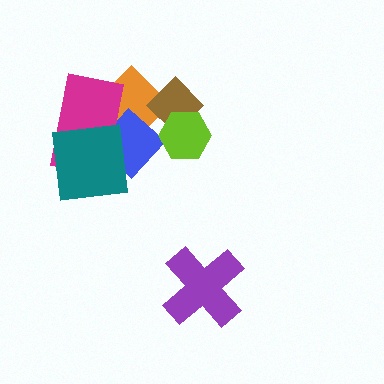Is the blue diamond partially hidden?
Yes, it is partially covered by another shape.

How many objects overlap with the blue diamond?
4 objects overlap with the blue diamond.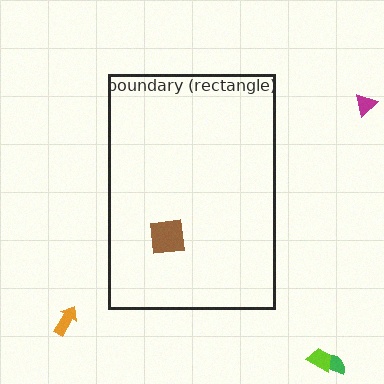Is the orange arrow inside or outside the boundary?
Outside.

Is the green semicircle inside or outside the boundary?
Outside.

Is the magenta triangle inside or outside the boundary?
Outside.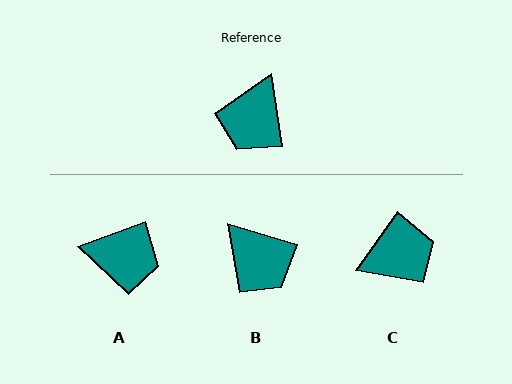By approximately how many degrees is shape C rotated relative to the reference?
Approximately 136 degrees counter-clockwise.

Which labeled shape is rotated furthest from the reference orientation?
C, about 136 degrees away.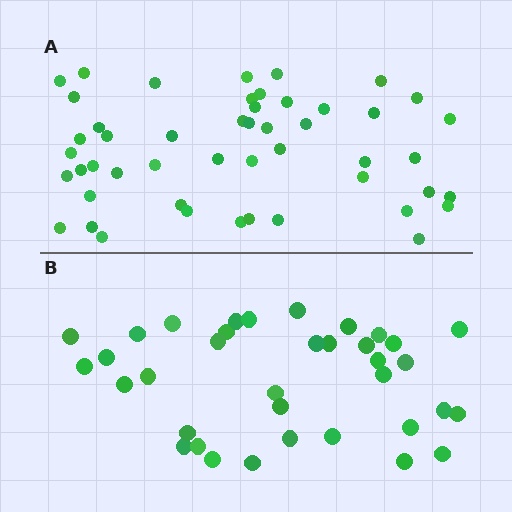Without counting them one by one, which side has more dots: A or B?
Region A (the top region) has more dots.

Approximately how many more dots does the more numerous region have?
Region A has approximately 15 more dots than region B.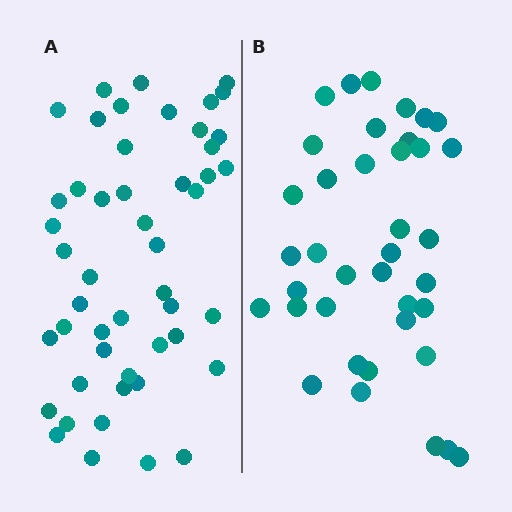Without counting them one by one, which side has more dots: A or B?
Region A (the left region) has more dots.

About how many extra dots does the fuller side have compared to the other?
Region A has roughly 12 or so more dots than region B.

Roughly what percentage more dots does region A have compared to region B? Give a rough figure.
About 30% more.